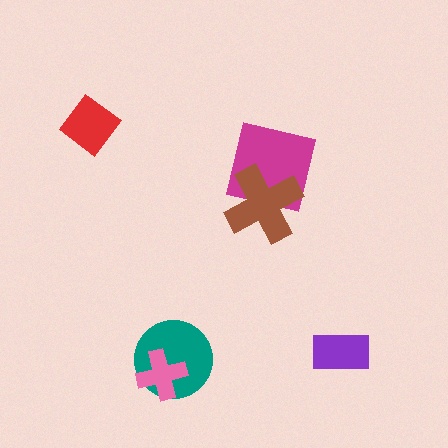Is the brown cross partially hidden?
No, no other shape covers it.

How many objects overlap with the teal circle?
1 object overlaps with the teal circle.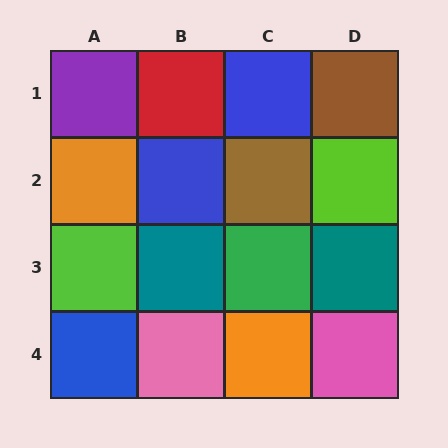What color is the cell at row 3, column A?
Lime.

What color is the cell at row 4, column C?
Orange.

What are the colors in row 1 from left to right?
Purple, red, blue, brown.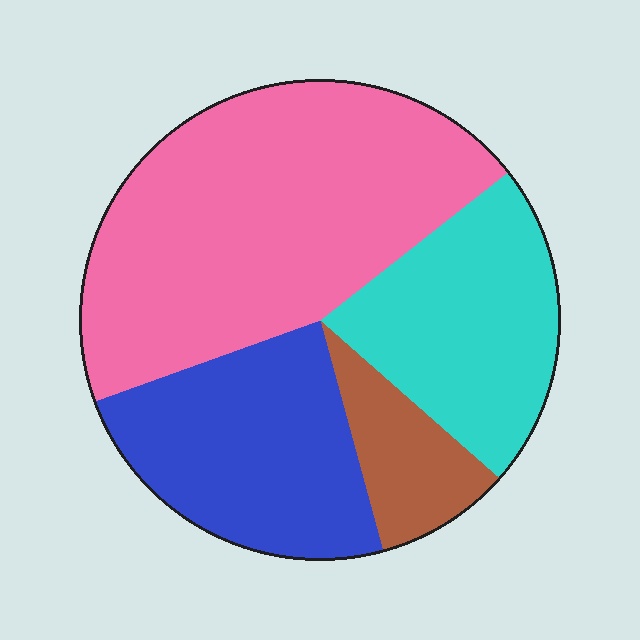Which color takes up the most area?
Pink, at roughly 45%.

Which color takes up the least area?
Brown, at roughly 10%.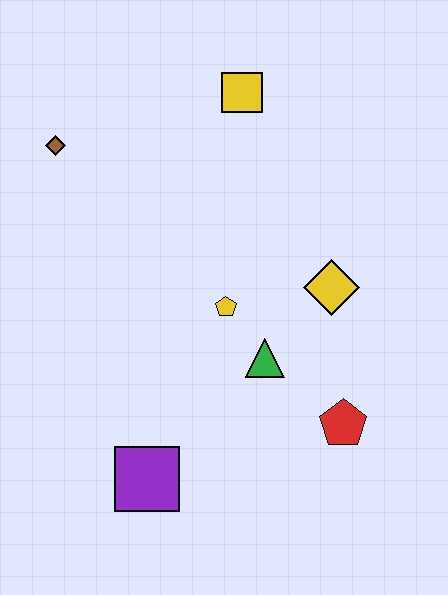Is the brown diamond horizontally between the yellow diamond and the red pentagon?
No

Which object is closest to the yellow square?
The brown diamond is closest to the yellow square.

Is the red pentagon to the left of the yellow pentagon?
No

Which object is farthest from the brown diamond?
The red pentagon is farthest from the brown diamond.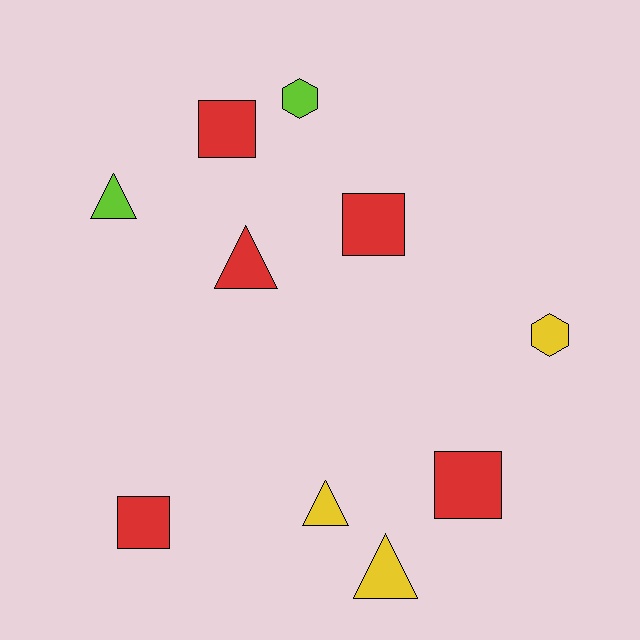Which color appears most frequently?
Red, with 5 objects.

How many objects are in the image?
There are 10 objects.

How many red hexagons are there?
There are no red hexagons.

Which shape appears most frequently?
Triangle, with 4 objects.